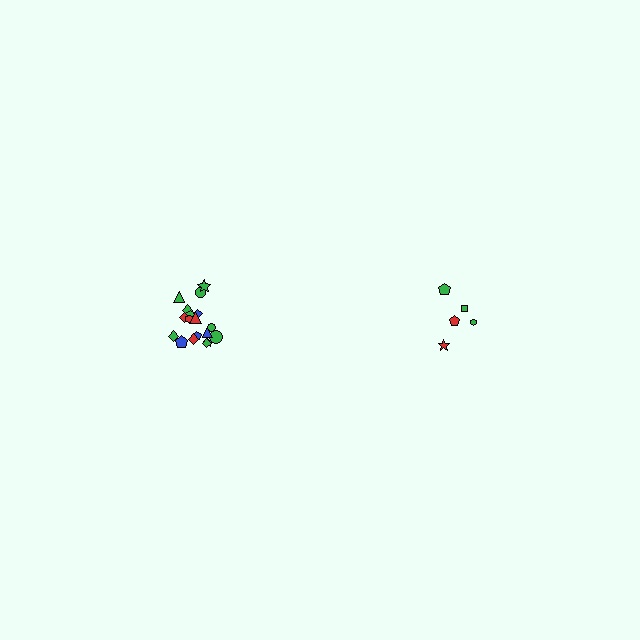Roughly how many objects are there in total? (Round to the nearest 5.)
Roughly 25 objects in total.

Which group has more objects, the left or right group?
The left group.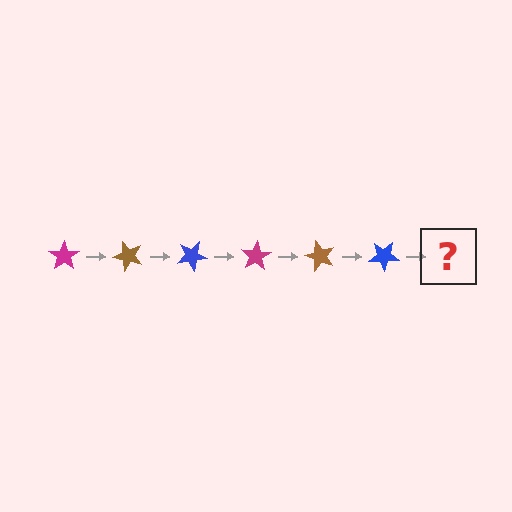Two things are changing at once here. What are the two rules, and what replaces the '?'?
The two rules are that it rotates 50 degrees each step and the color cycles through magenta, brown, and blue. The '?' should be a magenta star, rotated 300 degrees from the start.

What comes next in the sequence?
The next element should be a magenta star, rotated 300 degrees from the start.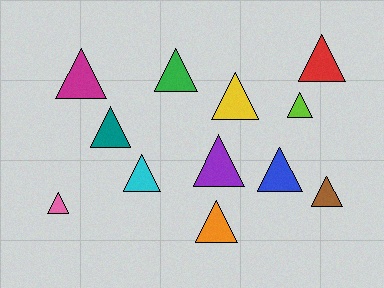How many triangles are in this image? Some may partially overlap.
There are 12 triangles.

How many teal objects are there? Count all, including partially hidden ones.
There is 1 teal object.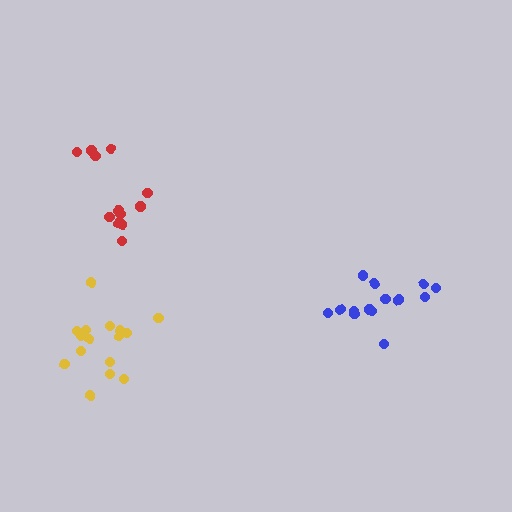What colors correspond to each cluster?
The clusters are colored: blue, yellow, red.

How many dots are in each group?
Group 1: 14 dots, Group 2: 16 dots, Group 3: 12 dots (42 total).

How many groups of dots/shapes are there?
There are 3 groups.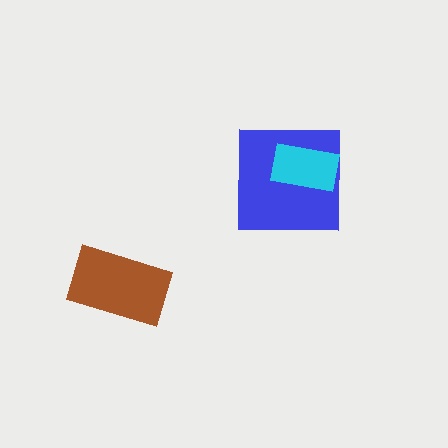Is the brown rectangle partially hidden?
No, no other shape covers it.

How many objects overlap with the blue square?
1 object overlaps with the blue square.